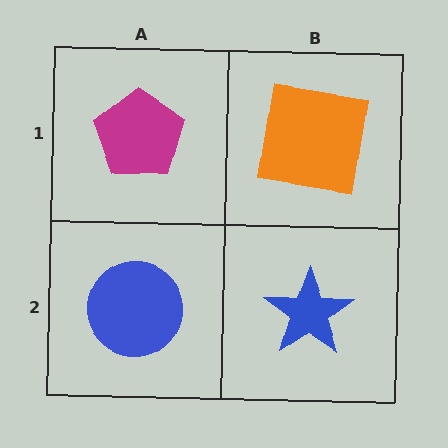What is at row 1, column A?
A magenta pentagon.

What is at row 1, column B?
An orange square.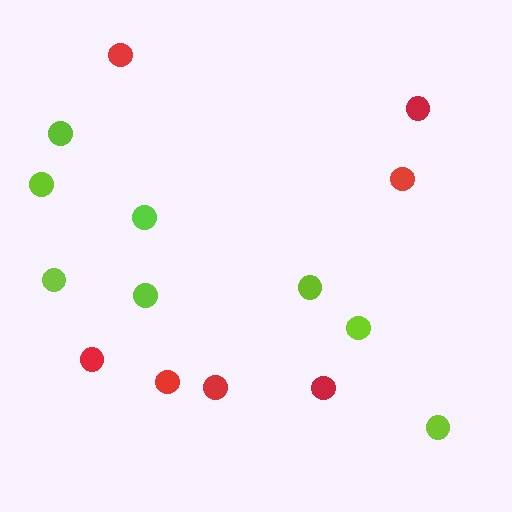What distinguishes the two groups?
There are 2 groups: one group of red circles (7) and one group of lime circles (8).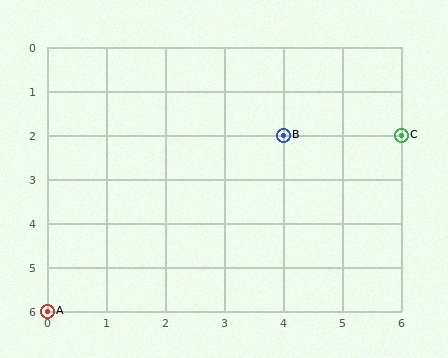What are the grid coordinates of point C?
Point C is at grid coordinates (6, 2).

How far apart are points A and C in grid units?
Points A and C are 6 columns and 4 rows apart (about 7.2 grid units diagonally).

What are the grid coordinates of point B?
Point B is at grid coordinates (4, 2).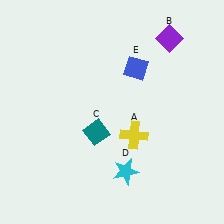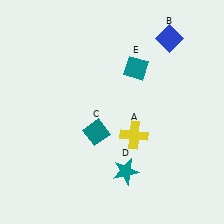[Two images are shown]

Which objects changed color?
B changed from purple to blue. D changed from cyan to teal. E changed from blue to teal.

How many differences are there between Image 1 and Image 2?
There are 3 differences between the two images.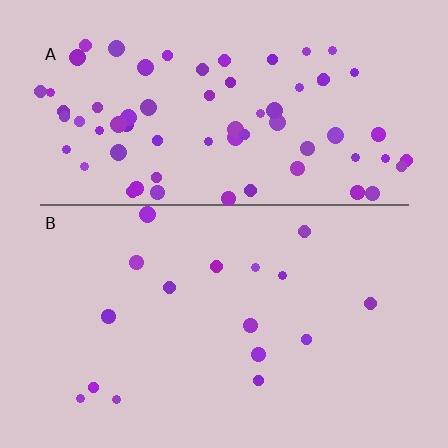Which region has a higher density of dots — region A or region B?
A (the top).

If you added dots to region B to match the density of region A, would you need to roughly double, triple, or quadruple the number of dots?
Approximately quadruple.